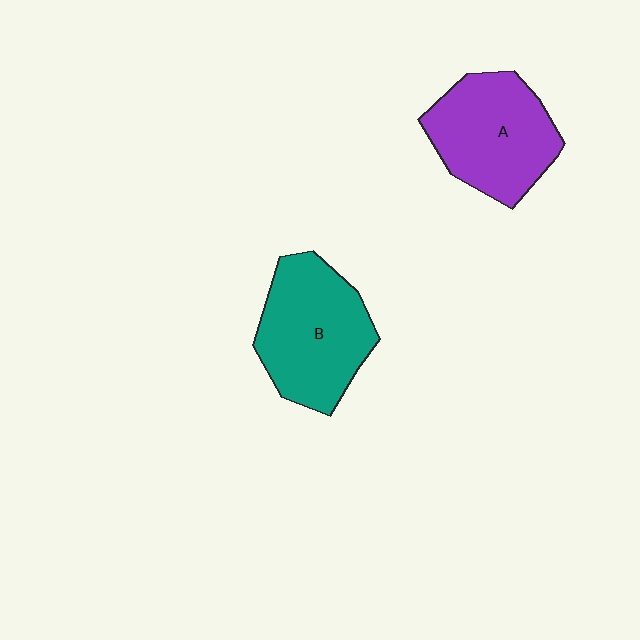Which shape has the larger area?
Shape B (teal).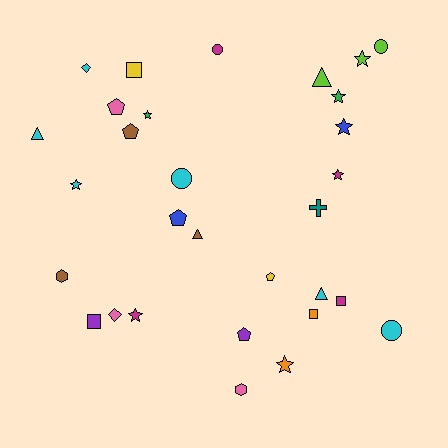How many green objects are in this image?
There are 2 green objects.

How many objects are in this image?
There are 30 objects.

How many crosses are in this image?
There is 1 cross.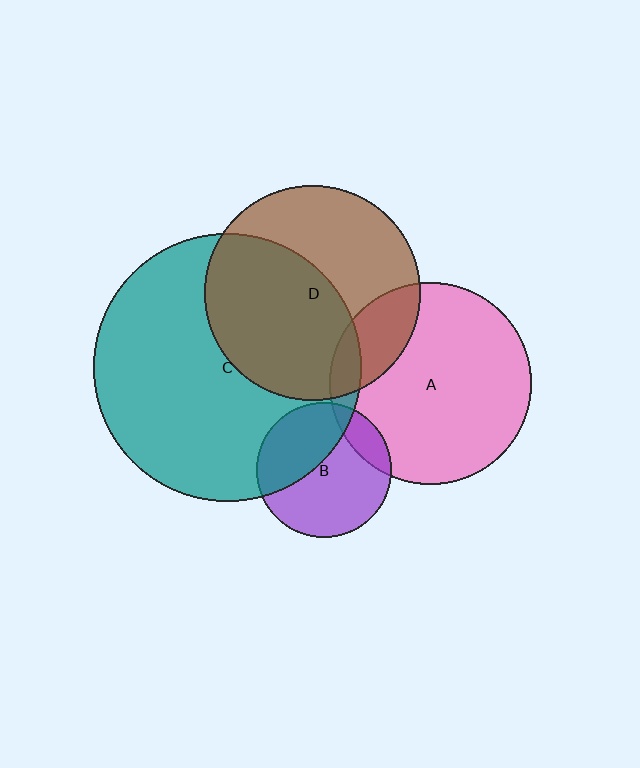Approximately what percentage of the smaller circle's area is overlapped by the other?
Approximately 40%.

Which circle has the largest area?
Circle C (teal).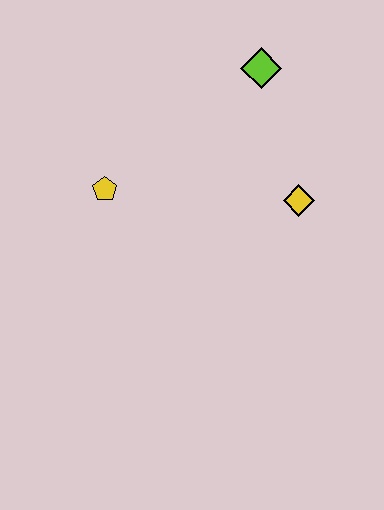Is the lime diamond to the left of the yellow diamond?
Yes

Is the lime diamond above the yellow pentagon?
Yes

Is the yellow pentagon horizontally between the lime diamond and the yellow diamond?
No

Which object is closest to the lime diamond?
The yellow diamond is closest to the lime diamond.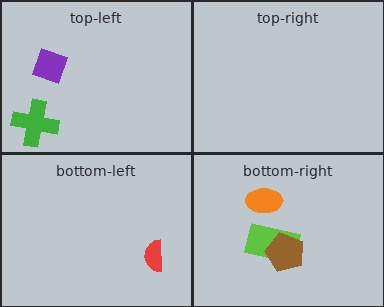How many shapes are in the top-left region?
2.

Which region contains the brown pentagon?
The bottom-right region.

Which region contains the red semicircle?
The bottom-left region.